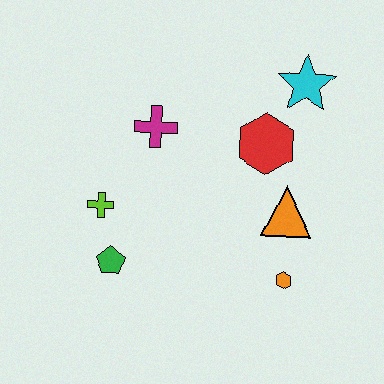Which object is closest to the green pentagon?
The lime cross is closest to the green pentagon.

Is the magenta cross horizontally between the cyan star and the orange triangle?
No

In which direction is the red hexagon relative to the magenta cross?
The red hexagon is to the right of the magenta cross.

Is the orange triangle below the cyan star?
Yes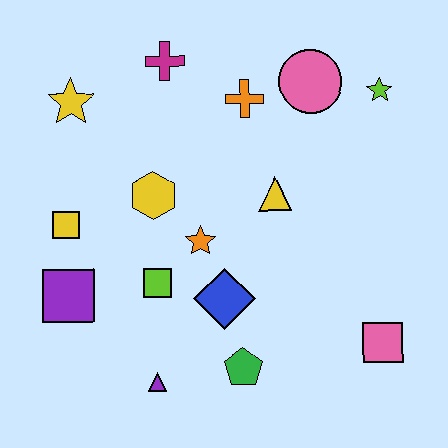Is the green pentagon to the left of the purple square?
No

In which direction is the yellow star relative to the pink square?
The yellow star is to the left of the pink square.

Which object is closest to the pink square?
The green pentagon is closest to the pink square.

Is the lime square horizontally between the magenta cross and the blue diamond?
No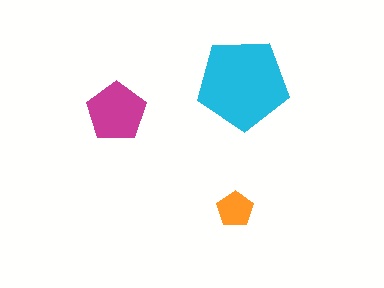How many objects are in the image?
There are 3 objects in the image.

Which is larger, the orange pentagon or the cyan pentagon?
The cyan one.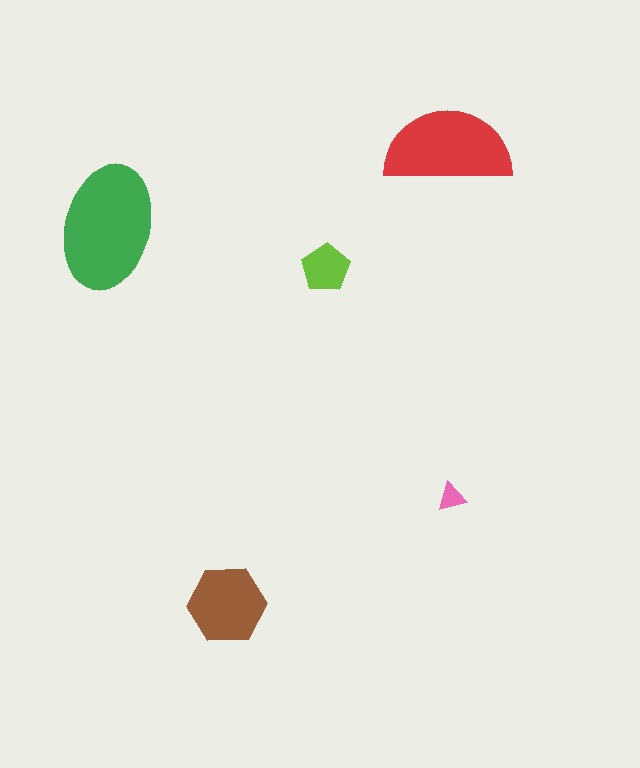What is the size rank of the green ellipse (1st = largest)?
1st.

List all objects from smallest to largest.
The pink triangle, the lime pentagon, the brown hexagon, the red semicircle, the green ellipse.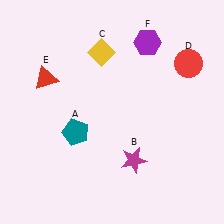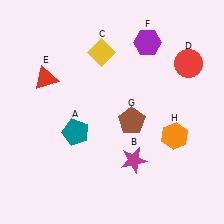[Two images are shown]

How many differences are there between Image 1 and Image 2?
There are 2 differences between the two images.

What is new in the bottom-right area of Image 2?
A brown pentagon (G) was added in the bottom-right area of Image 2.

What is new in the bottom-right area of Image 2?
An orange hexagon (H) was added in the bottom-right area of Image 2.